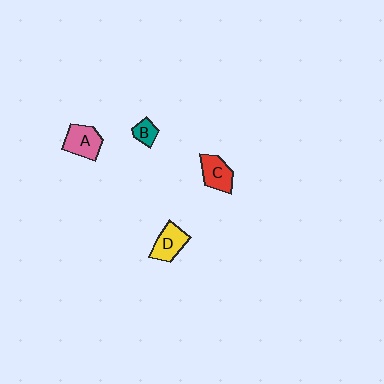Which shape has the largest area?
Shape A (pink).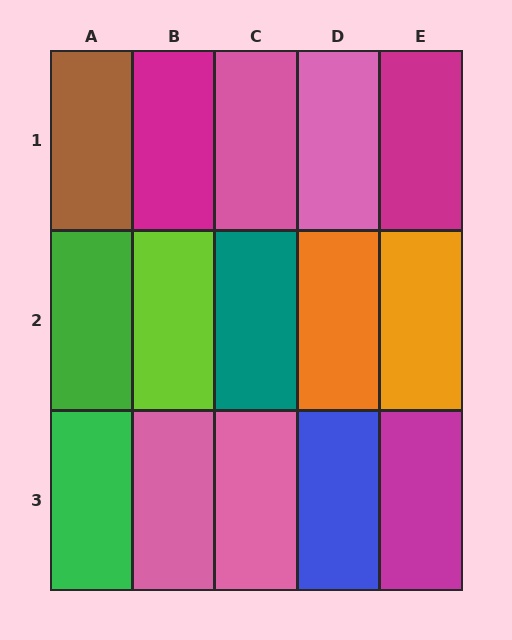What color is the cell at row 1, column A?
Brown.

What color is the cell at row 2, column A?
Green.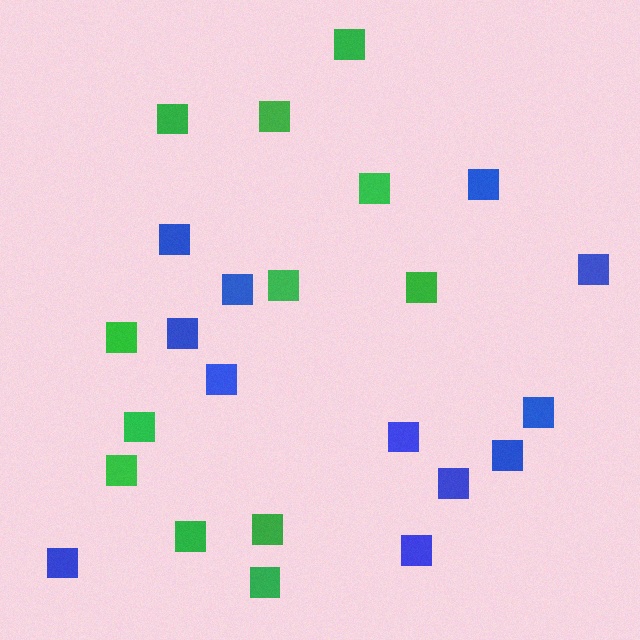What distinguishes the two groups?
There are 2 groups: one group of blue squares (12) and one group of green squares (12).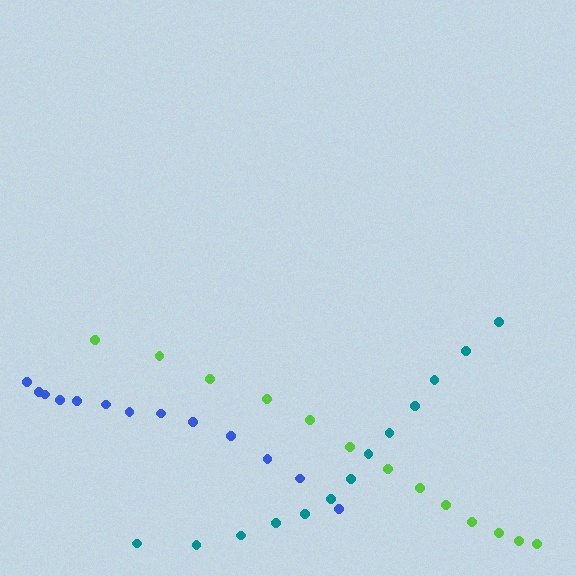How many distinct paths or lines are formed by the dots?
There are 3 distinct paths.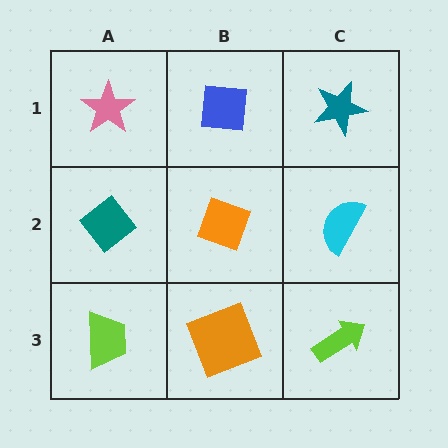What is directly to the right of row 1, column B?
A teal star.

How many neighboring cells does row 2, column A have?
3.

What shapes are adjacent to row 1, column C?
A cyan semicircle (row 2, column C), a blue square (row 1, column B).